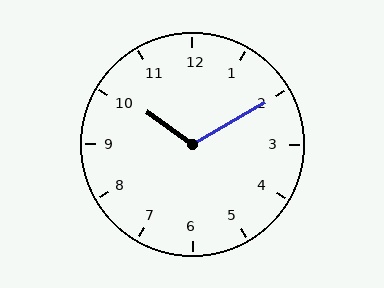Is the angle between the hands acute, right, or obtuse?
It is obtuse.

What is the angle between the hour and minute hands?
Approximately 115 degrees.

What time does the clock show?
10:10.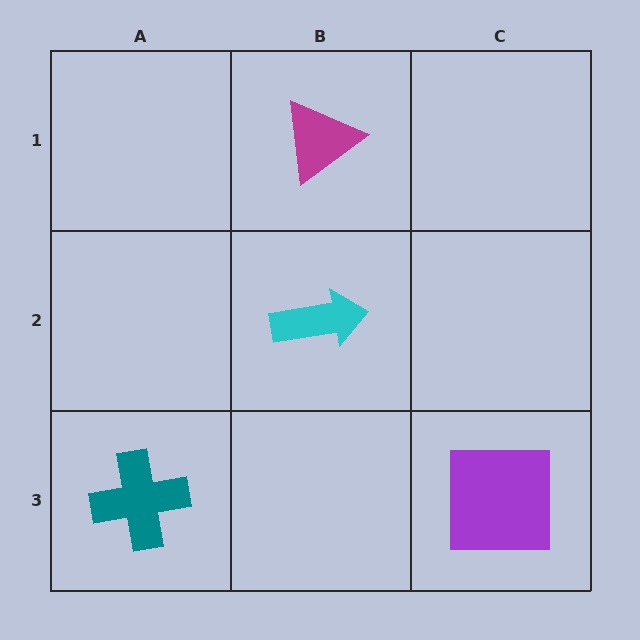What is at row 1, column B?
A magenta triangle.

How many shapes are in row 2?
1 shape.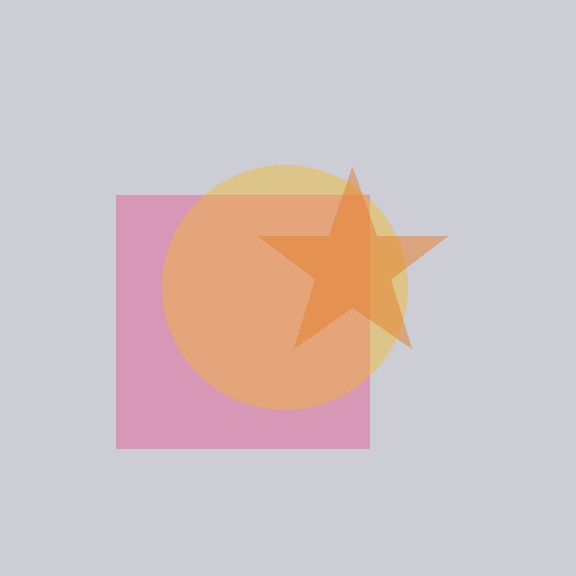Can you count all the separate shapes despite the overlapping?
Yes, there are 3 separate shapes.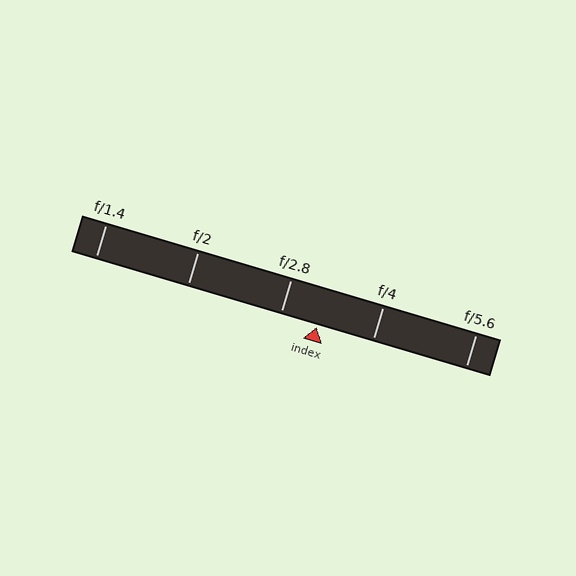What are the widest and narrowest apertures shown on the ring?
The widest aperture shown is f/1.4 and the narrowest is f/5.6.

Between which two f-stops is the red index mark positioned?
The index mark is between f/2.8 and f/4.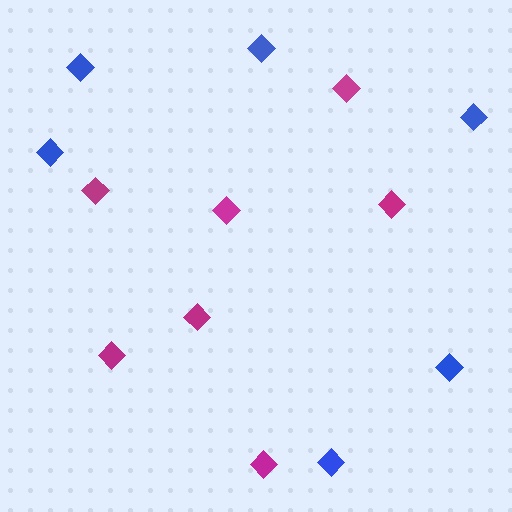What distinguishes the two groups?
There are 2 groups: one group of blue diamonds (6) and one group of magenta diamonds (7).